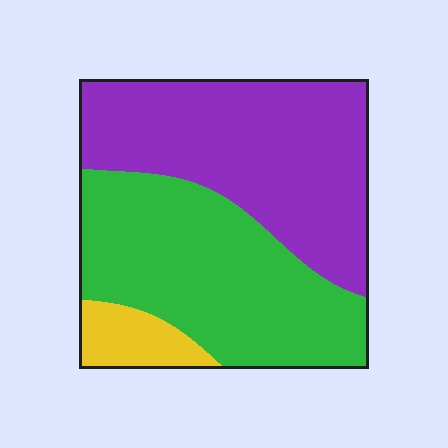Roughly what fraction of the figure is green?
Green covers around 45% of the figure.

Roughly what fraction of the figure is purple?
Purple covers about 45% of the figure.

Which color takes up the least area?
Yellow, at roughly 10%.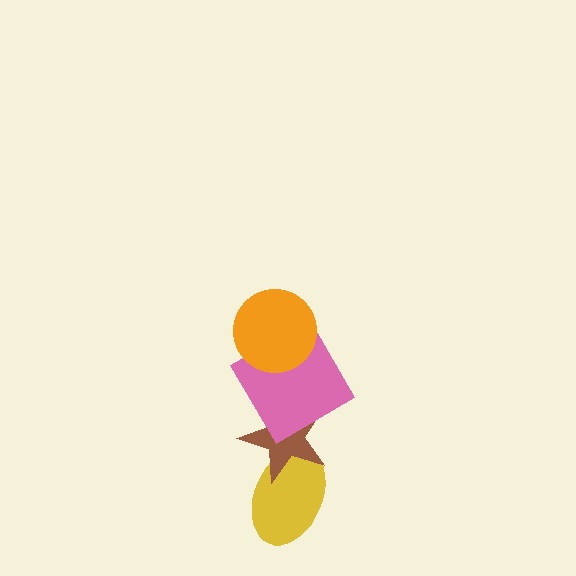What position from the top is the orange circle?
The orange circle is 1st from the top.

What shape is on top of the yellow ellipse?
The brown star is on top of the yellow ellipse.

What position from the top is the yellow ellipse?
The yellow ellipse is 4th from the top.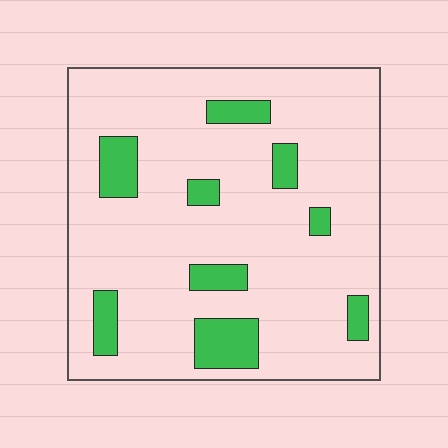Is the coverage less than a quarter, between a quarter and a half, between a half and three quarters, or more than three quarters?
Less than a quarter.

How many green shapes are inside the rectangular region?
9.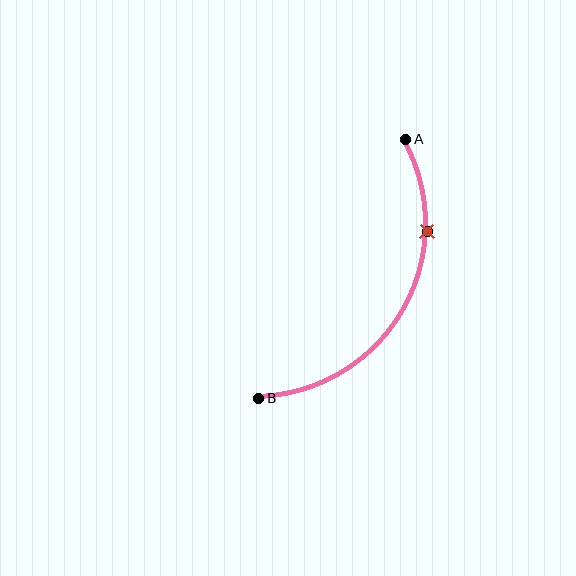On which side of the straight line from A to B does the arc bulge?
The arc bulges to the right of the straight line connecting A and B.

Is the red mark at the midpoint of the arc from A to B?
No. The red mark lies on the arc but is closer to endpoint A. The arc midpoint would be at the point on the curve equidistant along the arc from both A and B.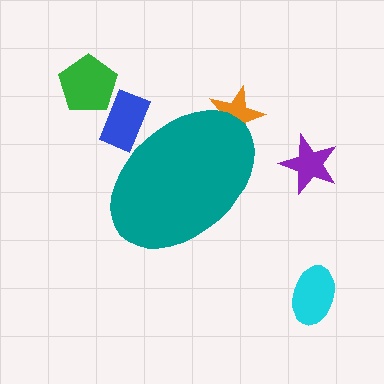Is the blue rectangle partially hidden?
Yes, the blue rectangle is partially hidden behind the teal ellipse.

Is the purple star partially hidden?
No, the purple star is fully visible.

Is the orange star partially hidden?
Yes, the orange star is partially hidden behind the teal ellipse.